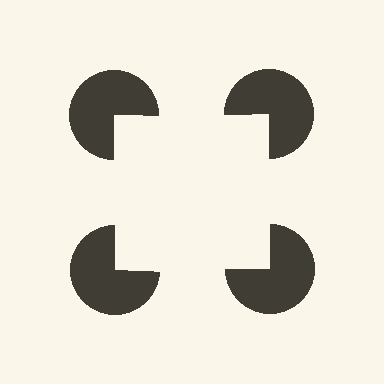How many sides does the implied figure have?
4 sides.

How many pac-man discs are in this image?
There are 4 — one at each vertex of the illusory square.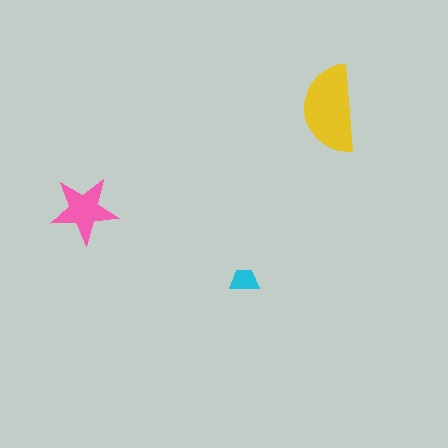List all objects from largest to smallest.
The yellow semicircle, the pink star, the cyan trapezoid.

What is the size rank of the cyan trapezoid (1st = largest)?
3rd.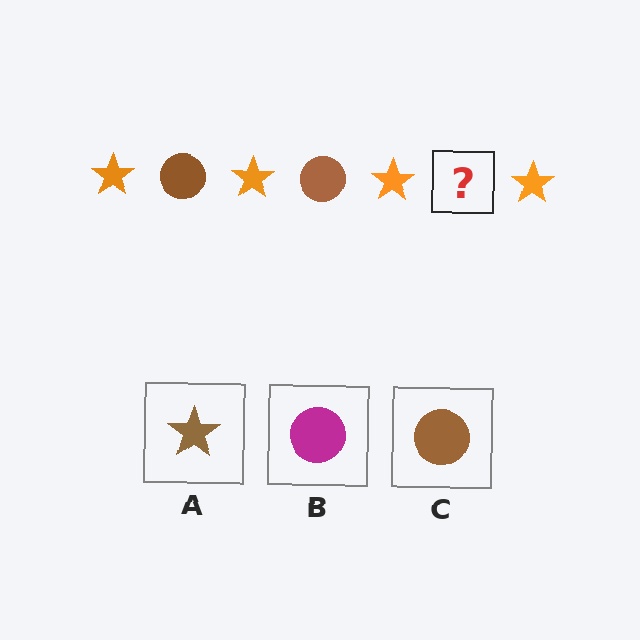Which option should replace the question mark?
Option C.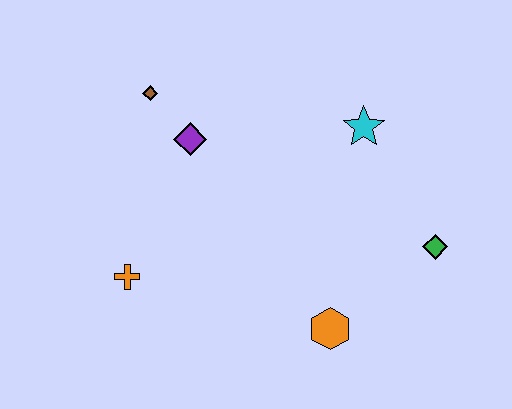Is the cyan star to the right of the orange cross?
Yes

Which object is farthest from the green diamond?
The brown diamond is farthest from the green diamond.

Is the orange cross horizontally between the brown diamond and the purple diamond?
No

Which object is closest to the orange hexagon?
The green diamond is closest to the orange hexagon.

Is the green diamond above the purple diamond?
No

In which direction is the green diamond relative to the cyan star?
The green diamond is below the cyan star.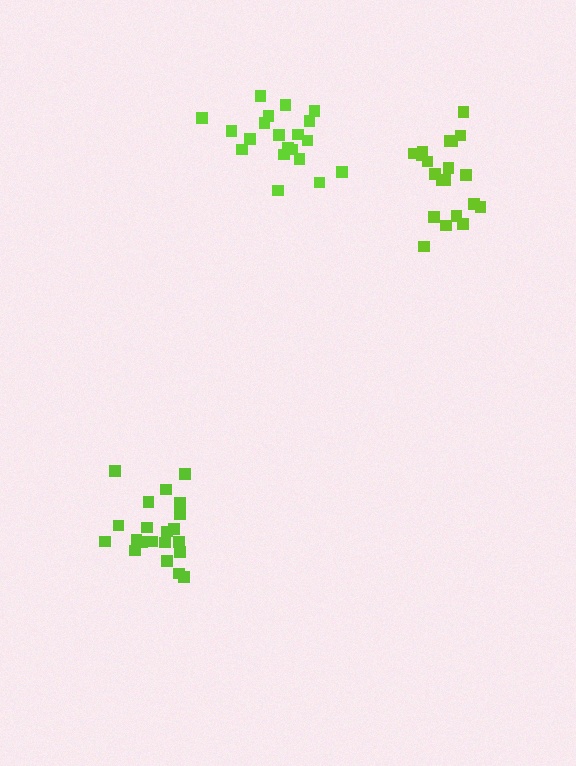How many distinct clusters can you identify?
There are 3 distinct clusters.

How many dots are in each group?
Group 1: 21 dots, Group 2: 20 dots, Group 3: 20 dots (61 total).